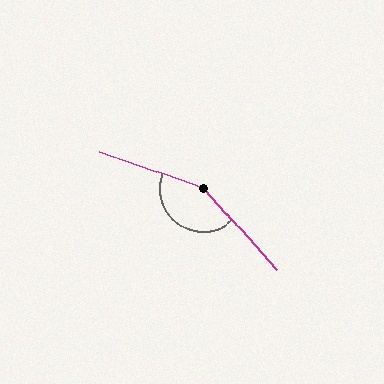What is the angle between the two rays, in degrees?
Approximately 151 degrees.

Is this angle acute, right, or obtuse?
It is obtuse.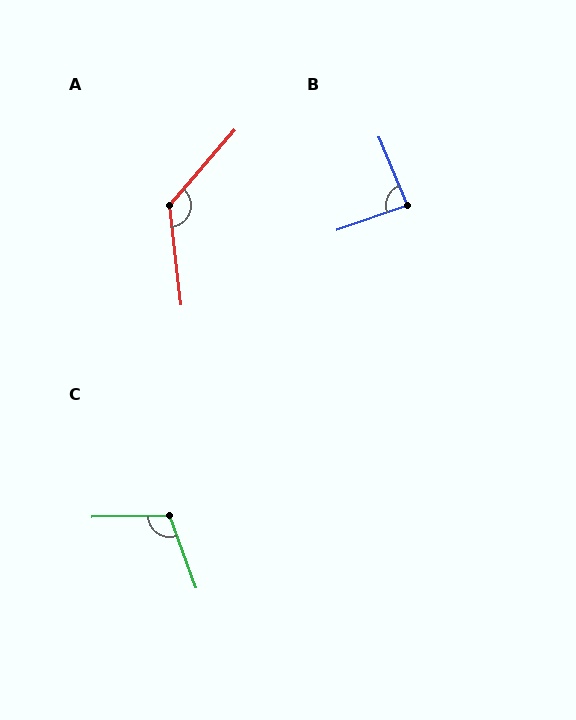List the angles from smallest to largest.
B (86°), C (109°), A (133°).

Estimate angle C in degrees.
Approximately 109 degrees.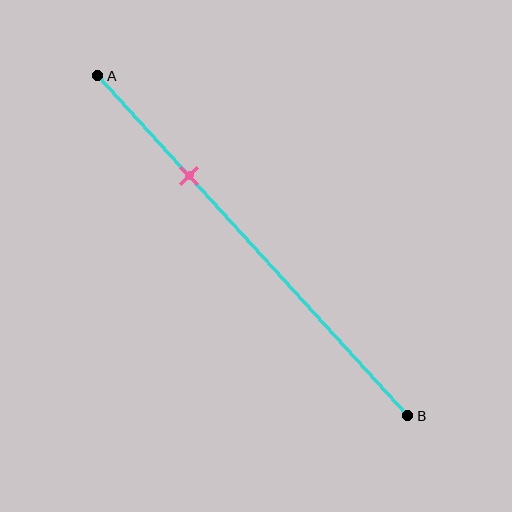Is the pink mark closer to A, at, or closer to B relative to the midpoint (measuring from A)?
The pink mark is closer to point A than the midpoint of segment AB.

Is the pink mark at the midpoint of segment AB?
No, the mark is at about 30% from A, not at the 50% midpoint.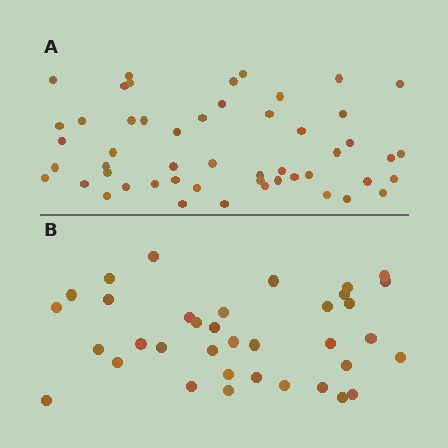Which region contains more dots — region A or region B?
Region A (the top region) has more dots.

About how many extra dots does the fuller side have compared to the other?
Region A has approximately 15 more dots than region B.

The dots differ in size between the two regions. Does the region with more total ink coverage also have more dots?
No. Region B has more total ink coverage because its dots are larger, but region A actually contains more individual dots. Total area can be misleading — the number of items is what matters here.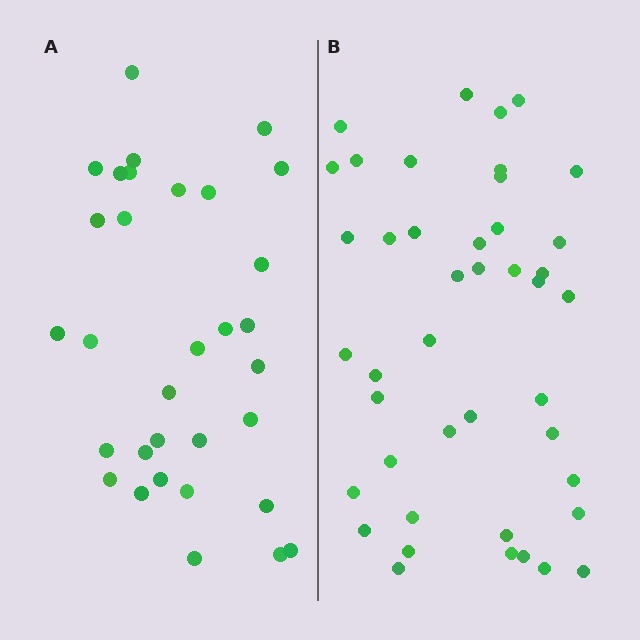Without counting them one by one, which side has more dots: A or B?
Region B (the right region) has more dots.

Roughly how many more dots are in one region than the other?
Region B has roughly 12 or so more dots than region A.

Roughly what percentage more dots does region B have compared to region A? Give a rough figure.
About 35% more.